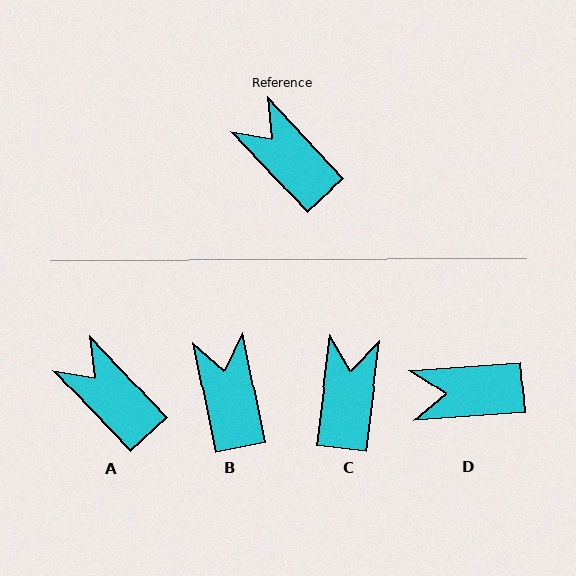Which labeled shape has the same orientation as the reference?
A.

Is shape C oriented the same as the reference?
No, it is off by about 50 degrees.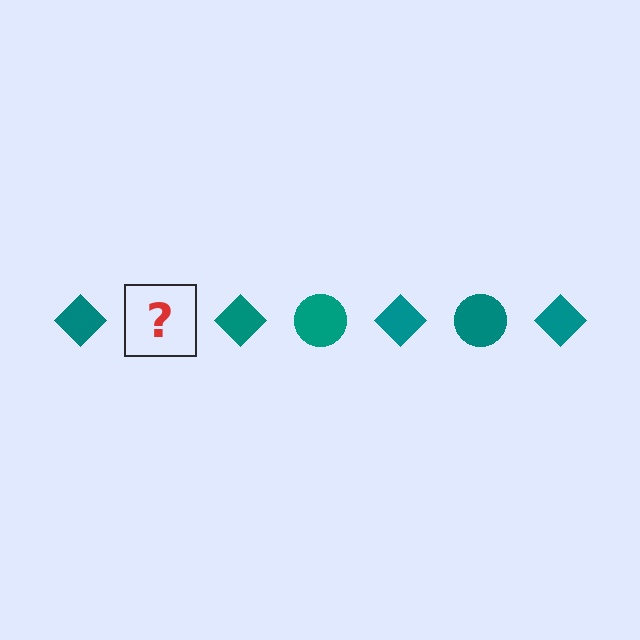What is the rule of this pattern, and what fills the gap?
The rule is that the pattern cycles through diamond, circle shapes in teal. The gap should be filled with a teal circle.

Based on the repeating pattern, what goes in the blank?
The blank should be a teal circle.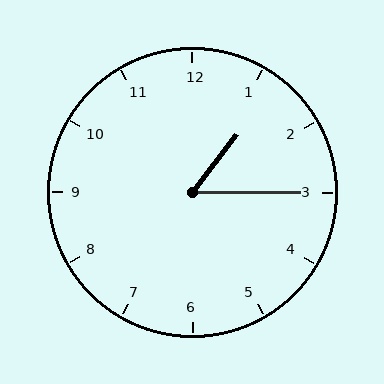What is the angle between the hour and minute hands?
Approximately 52 degrees.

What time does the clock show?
1:15.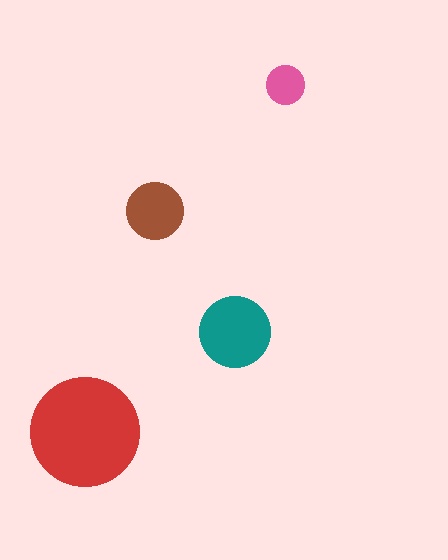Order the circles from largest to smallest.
the red one, the teal one, the brown one, the pink one.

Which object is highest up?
The pink circle is topmost.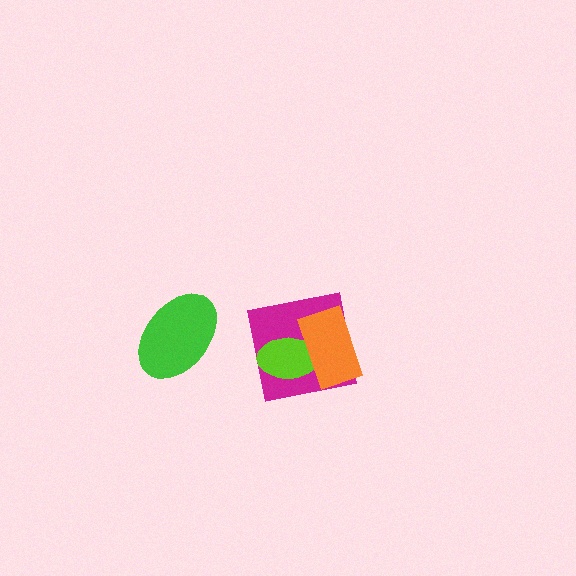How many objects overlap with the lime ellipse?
2 objects overlap with the lime ellipse.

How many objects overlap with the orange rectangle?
2 objects overlap with the orange rectangle.